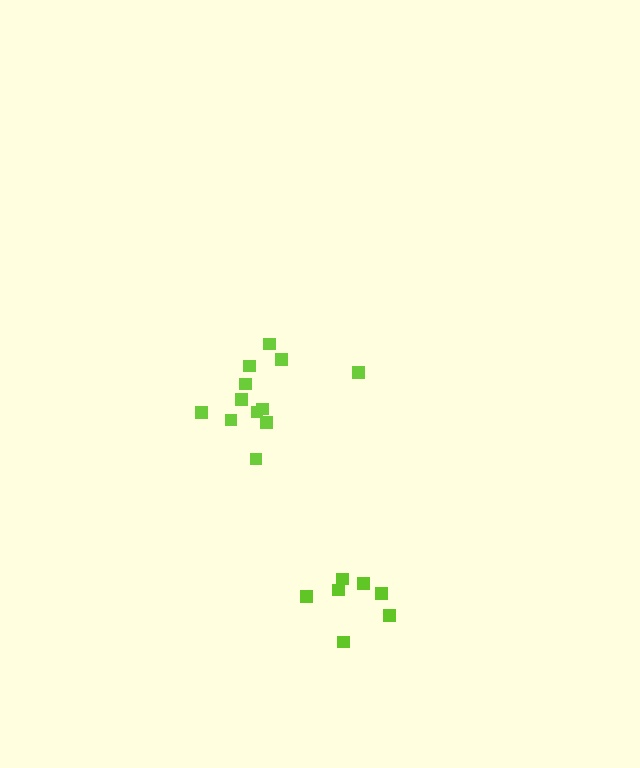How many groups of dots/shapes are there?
There are 2 groups.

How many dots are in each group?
Group 1: 7 dots, Group 2: 12 dots (19 total).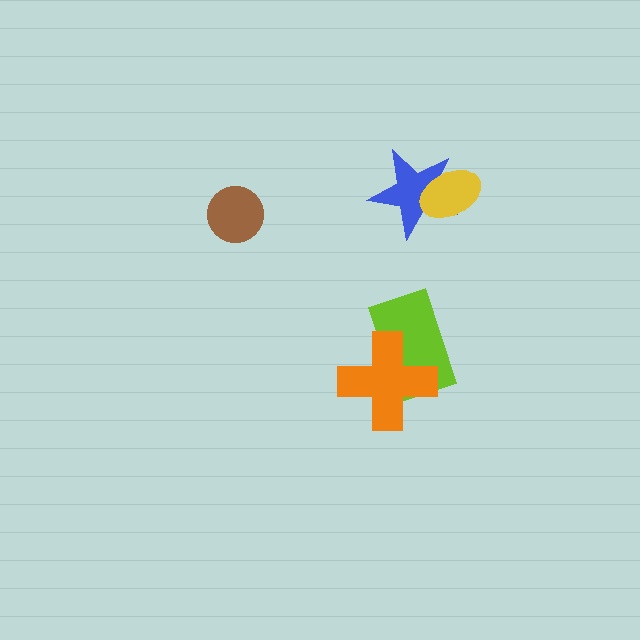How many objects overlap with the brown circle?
0 objects overlap with the brown circle.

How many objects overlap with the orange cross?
1 object overlaps with the orange cross.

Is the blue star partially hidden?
Yes, it is partially covered by another shape.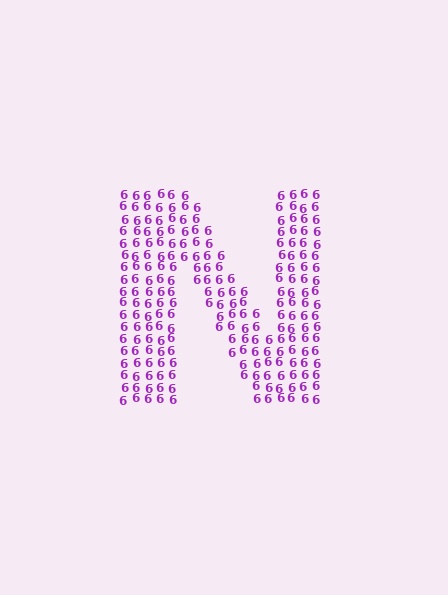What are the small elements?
The small elements are digit 6's.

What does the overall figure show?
The overall figure shows the letter N.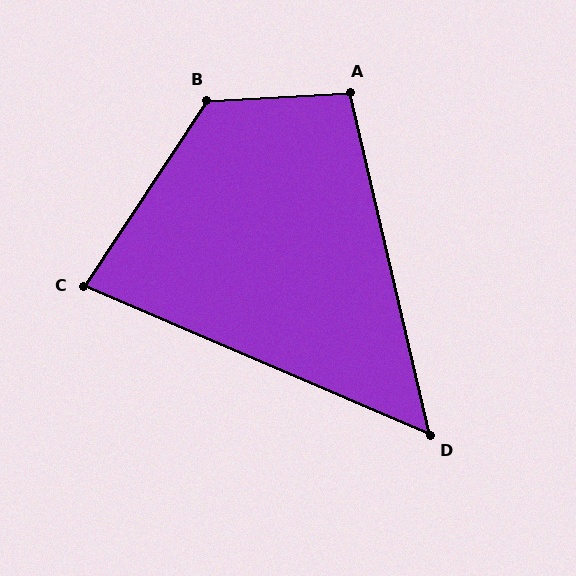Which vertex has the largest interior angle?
B, at approximately 126 degrees.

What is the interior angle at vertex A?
Approximately 100 degrees (obtuse).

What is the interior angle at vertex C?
Approximately 80 degrees (acute).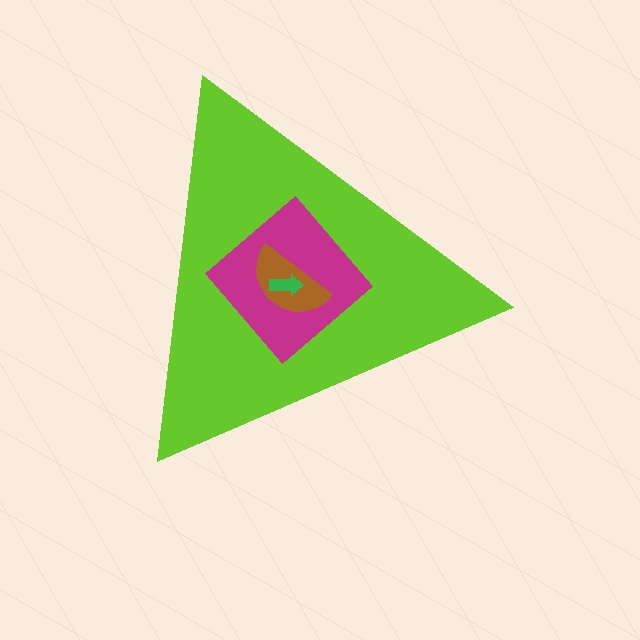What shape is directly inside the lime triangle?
The magenta diamond.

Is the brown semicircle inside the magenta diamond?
Yes.